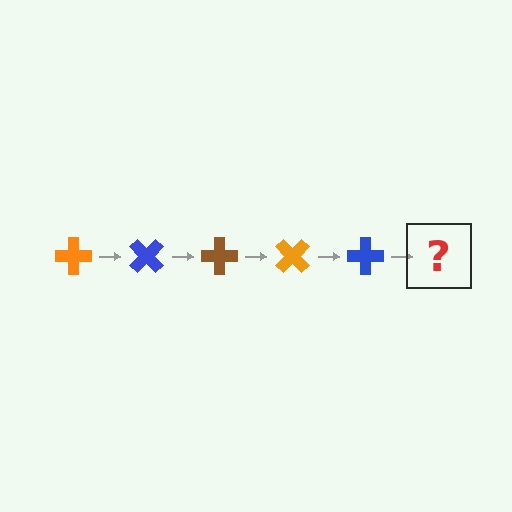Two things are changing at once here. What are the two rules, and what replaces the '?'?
The two rules are that it rotates 45 degrees each step and the color cycles through orange, blue, and brown. The '?' should be a brown cross, rotated 225 degrees from the start.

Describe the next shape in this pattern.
It should be a brown cross, rotated 225 degrees from the start.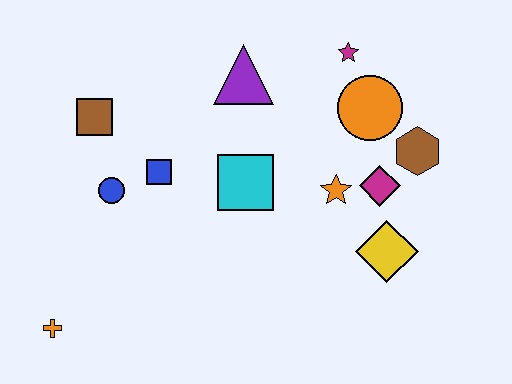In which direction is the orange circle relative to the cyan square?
The orange circle is to the right of the cyan square.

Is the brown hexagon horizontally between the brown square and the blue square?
No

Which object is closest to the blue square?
The blue circle is closest to the blue square.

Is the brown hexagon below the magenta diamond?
No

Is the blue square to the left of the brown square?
No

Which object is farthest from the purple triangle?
The orange cross is farthest from the purple triangle.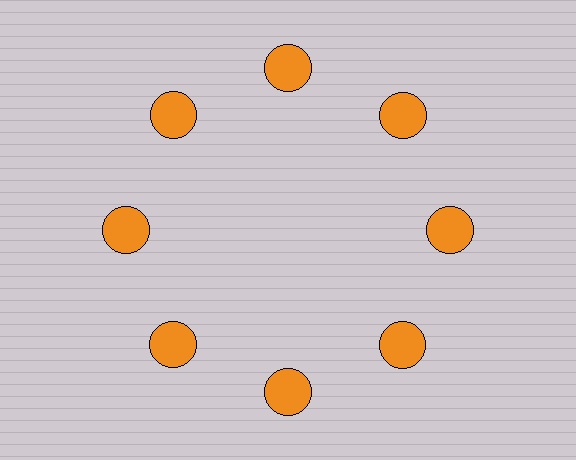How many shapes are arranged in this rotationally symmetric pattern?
There are 8 shapes, arranged in 8 groups of 1.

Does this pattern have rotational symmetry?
Yes, this pattern has 8-fold rotational symmetry. It looks the same after rotating 45 degrees around the center.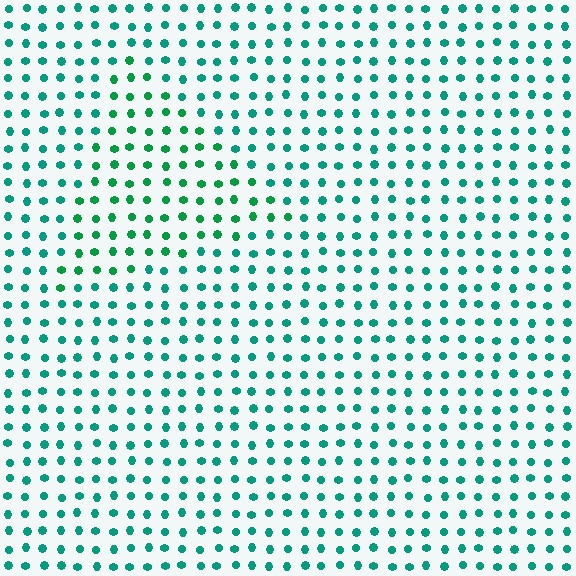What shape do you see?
I see a triangle.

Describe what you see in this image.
The image is filled with small teal elements in a uniform arrangement. A triangle-shaped region is visible where the elements are tinted to a slightly different hue, forming a subtle color boundary.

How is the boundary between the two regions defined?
The boundary is defined purely by a slight shift in hue (about 24 degrees). Spacing, size, and orientation are identical on both sides.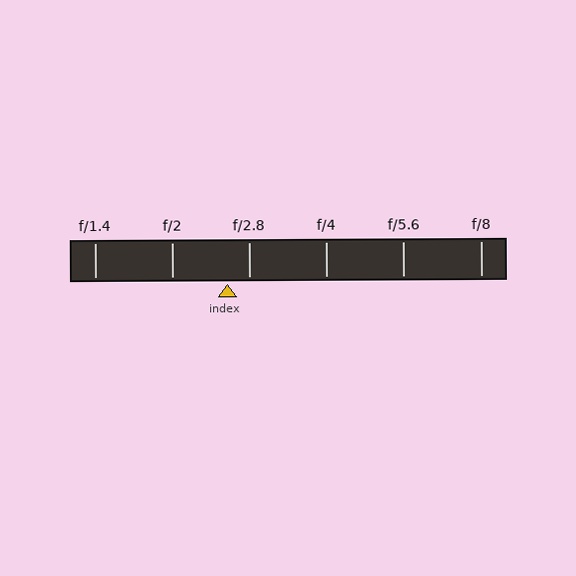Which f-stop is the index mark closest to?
The index mark is closest to f/2.8.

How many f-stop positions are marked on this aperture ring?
There are 6 f-stop positions marked.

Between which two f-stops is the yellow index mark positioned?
The index mark is between f/2 and f/2.8.